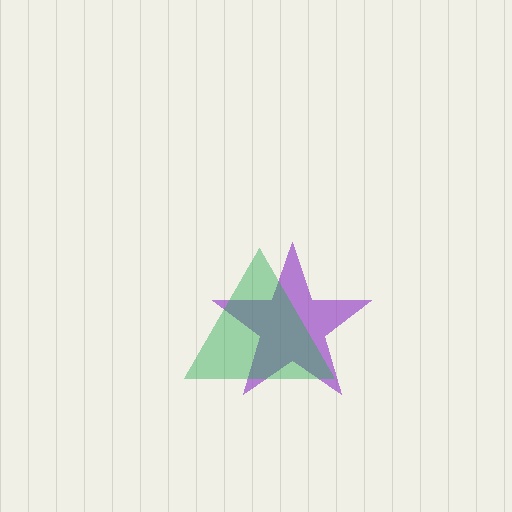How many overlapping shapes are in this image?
There are 2 overlapping shapes in the image.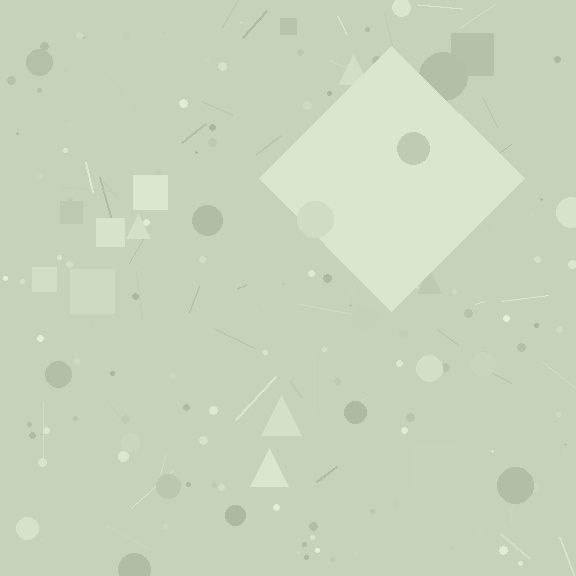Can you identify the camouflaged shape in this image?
The camouflaged shape is a diamond.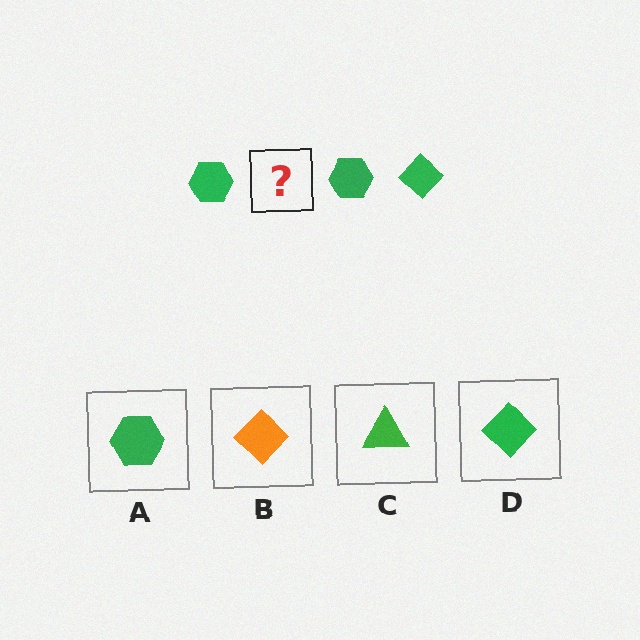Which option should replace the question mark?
Option D.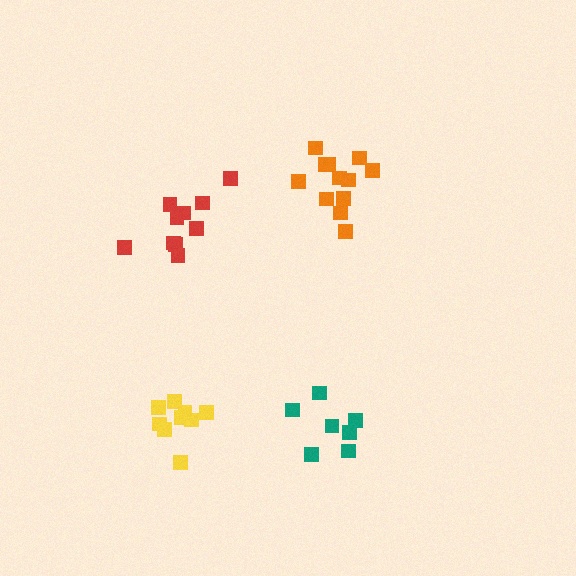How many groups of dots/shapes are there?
There are 4 groups.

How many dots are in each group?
Group 1: 7 dots, Group 2: 10 dots, Group 3: 12 dots, Group 4: 9 dots (38 total).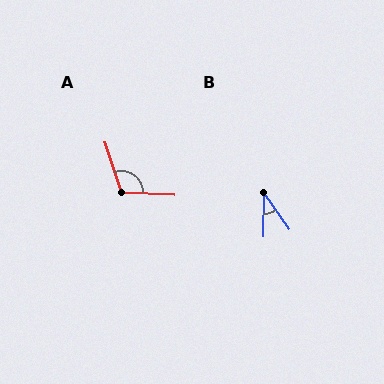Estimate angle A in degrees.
Approximately 111 degrees.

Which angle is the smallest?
B, at approximately 35 degrees.